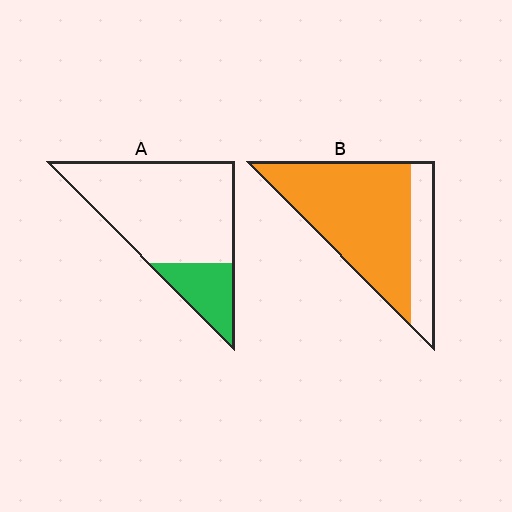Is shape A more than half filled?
No.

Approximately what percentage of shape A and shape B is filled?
A is approximately 20% and B is approximately 75%.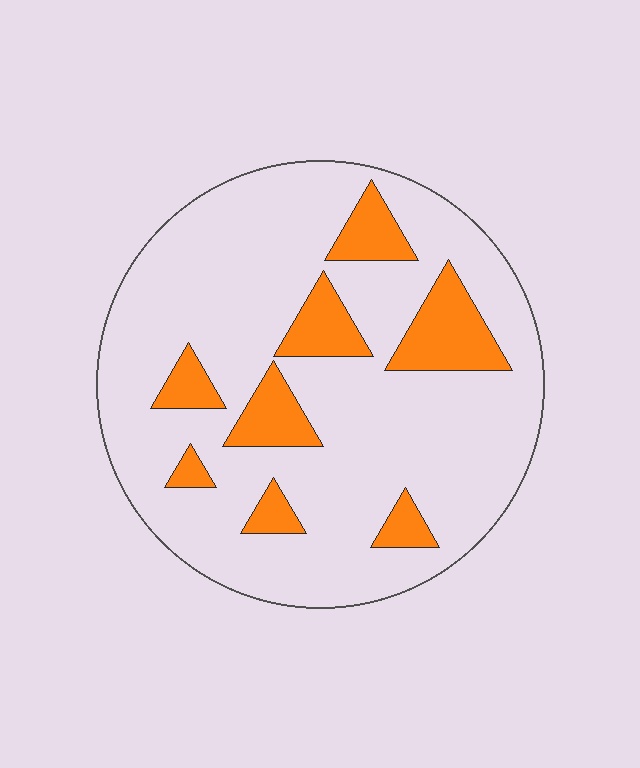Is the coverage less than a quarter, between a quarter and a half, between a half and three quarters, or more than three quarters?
Less than a quarter.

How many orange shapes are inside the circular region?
8.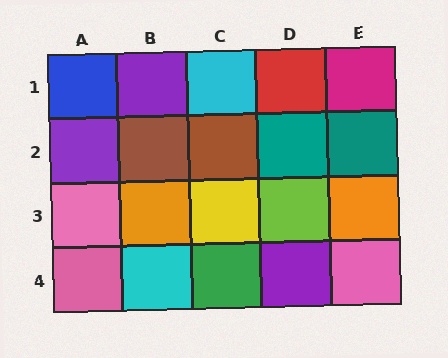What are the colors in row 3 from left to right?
Pink, orange, yellow, lime, orange.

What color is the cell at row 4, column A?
Pink.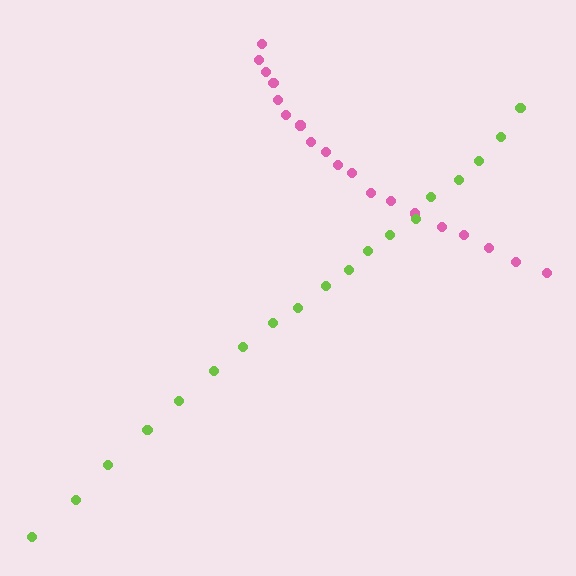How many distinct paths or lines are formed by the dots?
There are 2 distinct paths.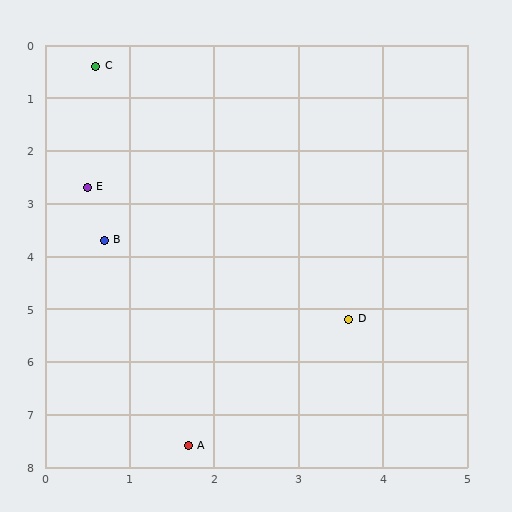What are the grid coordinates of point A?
Point A is at approximately (1.7, 7.6).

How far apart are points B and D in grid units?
Points B and D are about 3.3 grid units apart.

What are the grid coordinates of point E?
Point E is at approximately (0.5, 2.7).